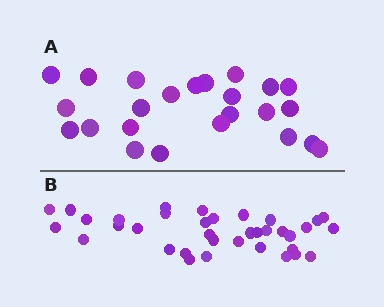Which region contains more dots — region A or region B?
Region B (the bottom region) has more dots.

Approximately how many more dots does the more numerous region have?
Region B has roughly 12 or so more dots than region A.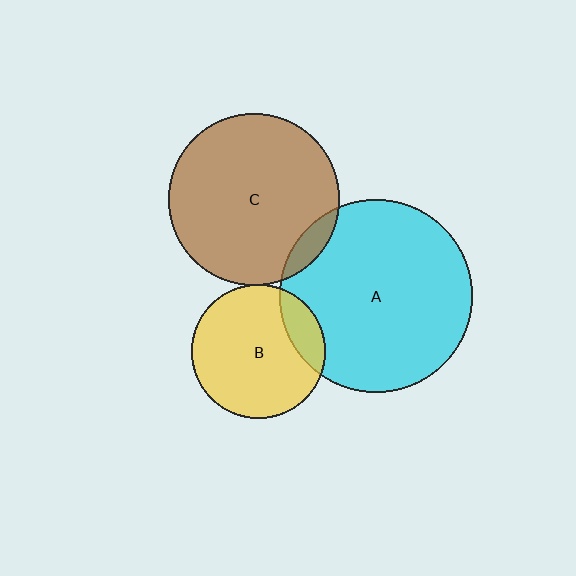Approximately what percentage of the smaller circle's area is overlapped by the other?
Approximately 5%.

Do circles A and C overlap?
Yes.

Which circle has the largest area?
Circle A (cyan).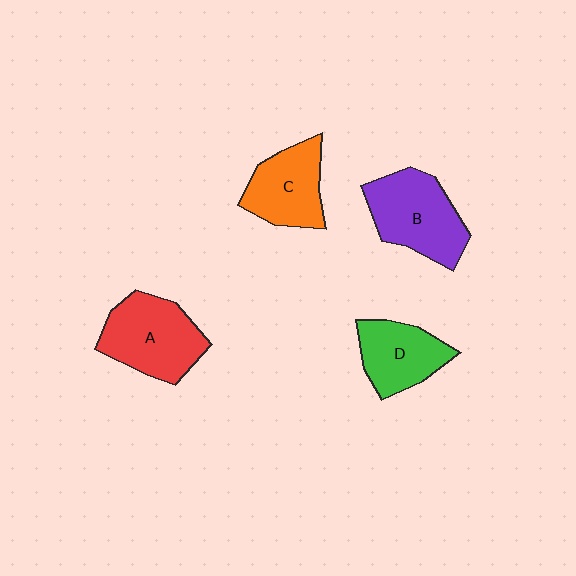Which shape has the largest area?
Shape B (purple).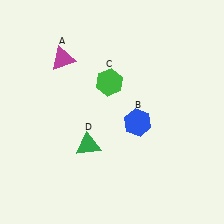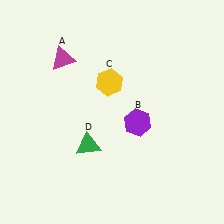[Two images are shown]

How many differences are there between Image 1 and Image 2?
There are 2 differences between the two images.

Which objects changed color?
B changed from blue to purple. C changed from green to yellow.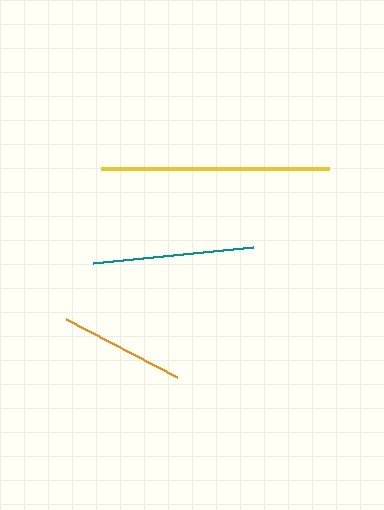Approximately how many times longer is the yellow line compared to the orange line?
The yellow line is approximately 1.8 times the length of the orange line.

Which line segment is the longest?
The yellow line is the longest at approximately 228 pixels.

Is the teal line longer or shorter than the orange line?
The teal line is longer than the orange line.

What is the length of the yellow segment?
The yellow segment is approximately 228 pixels long.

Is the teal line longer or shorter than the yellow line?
The yellow line is longer than the teal line.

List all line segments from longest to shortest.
From longest to shortest: yellow, teal, orange.